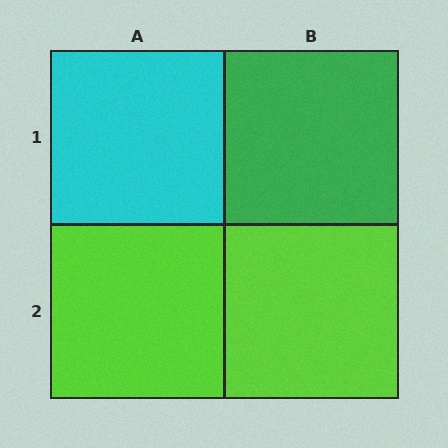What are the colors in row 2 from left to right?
Lime, lime.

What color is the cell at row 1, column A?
Cyan.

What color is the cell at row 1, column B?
Green.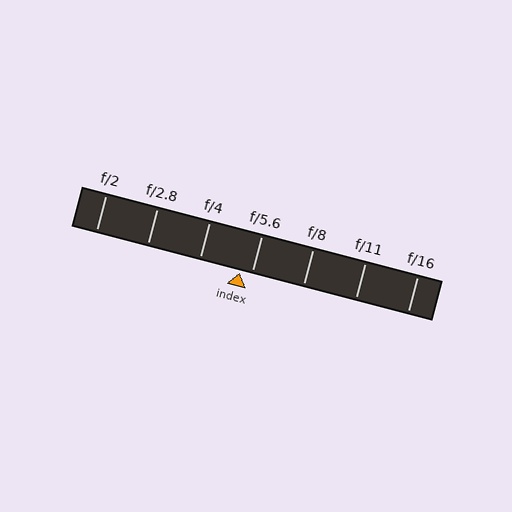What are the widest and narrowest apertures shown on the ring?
The widest aperture shown is f/2 and the narrowest is f/16.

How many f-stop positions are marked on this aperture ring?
There are 7 f-stop positions marked.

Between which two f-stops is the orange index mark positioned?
The index mark is between f/4 and f/5.6.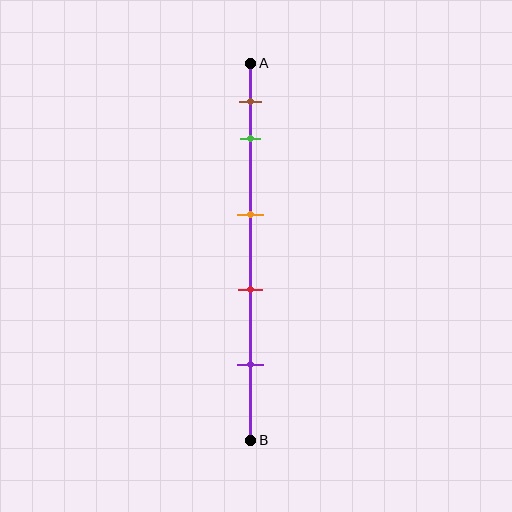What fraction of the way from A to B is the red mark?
The red mark is approximately 60% (0.6) of the way from A to B.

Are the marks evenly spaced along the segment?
No, the marks are not evenly spaced.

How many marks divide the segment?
There are 5 marks dividing the segment.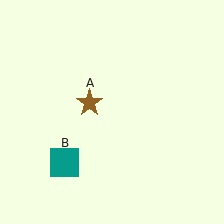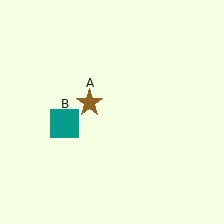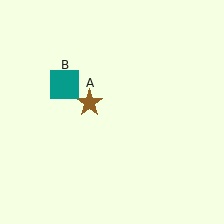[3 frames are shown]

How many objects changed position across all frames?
1 object changed position: teal square (object B).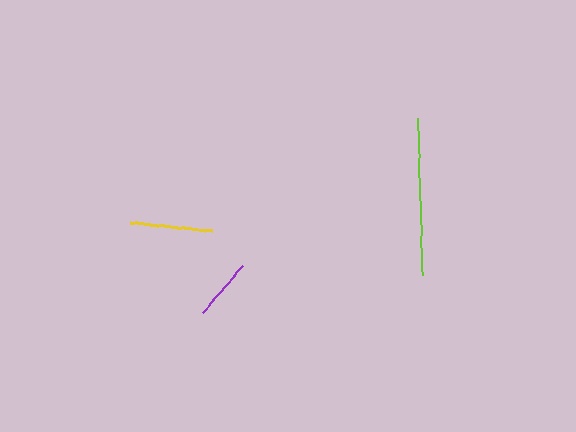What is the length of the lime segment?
The lime segment is approximately 157 pixels long.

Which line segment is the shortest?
The purple line is the shortest at approximately 61 pixels.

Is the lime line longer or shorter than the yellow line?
The lime line is longer than the yellow line.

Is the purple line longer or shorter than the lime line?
The lime line is longer than the purple line.